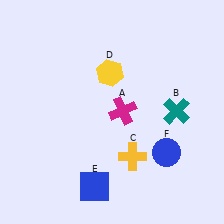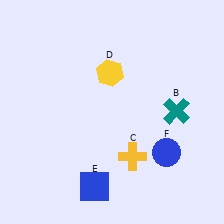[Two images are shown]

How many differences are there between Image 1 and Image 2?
There is 1 difference between the two images.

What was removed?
The magenta cross (A) was removed in Image 2.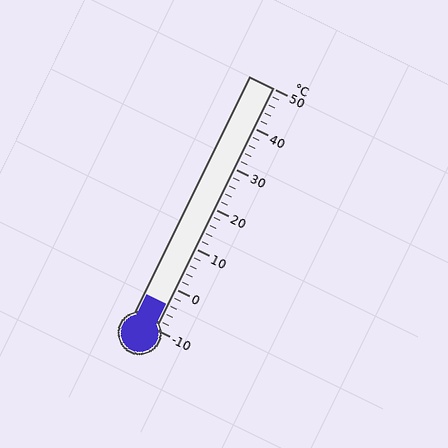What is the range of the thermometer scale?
The thermometer scale ranges from -10°C to 50°C.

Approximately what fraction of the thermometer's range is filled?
The thermometer is filled to approximately 10% of its range.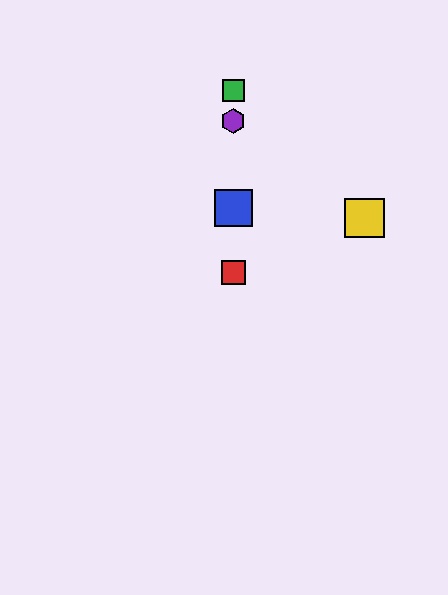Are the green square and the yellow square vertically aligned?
No, the green square is at x≈233 and the yellow square is at x≈365.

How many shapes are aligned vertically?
4 shapes (the red square, the blue square, the green square, the purple hexagon) are aligned vertically.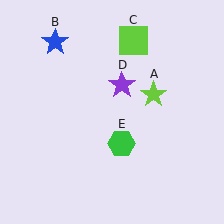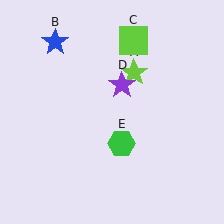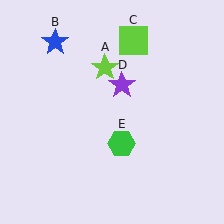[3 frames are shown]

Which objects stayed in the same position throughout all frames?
Blue star (object B) and lime square (object C) and purple star (object D) and green hexagon (object E) remained stationary.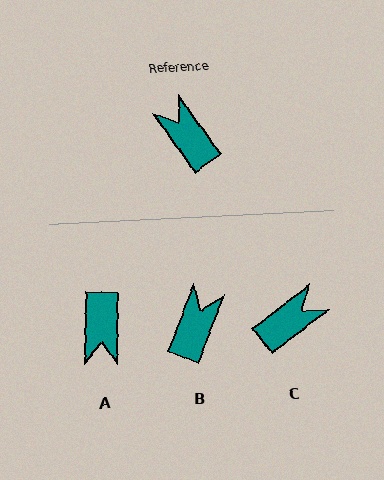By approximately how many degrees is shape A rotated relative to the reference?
Approximately 144 degrees counter-clockwise.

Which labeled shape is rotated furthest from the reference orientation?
A, about 144 degrees away.